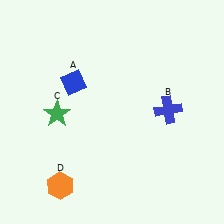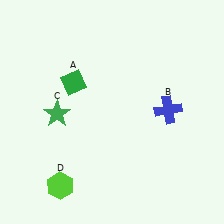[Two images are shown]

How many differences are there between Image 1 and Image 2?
There are 2 differences between the two images.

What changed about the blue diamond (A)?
In Image 1, A is blue. In Image 2, it changed to green.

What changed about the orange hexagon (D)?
In Image 1, D is orange. In Image 2, it changed to lime.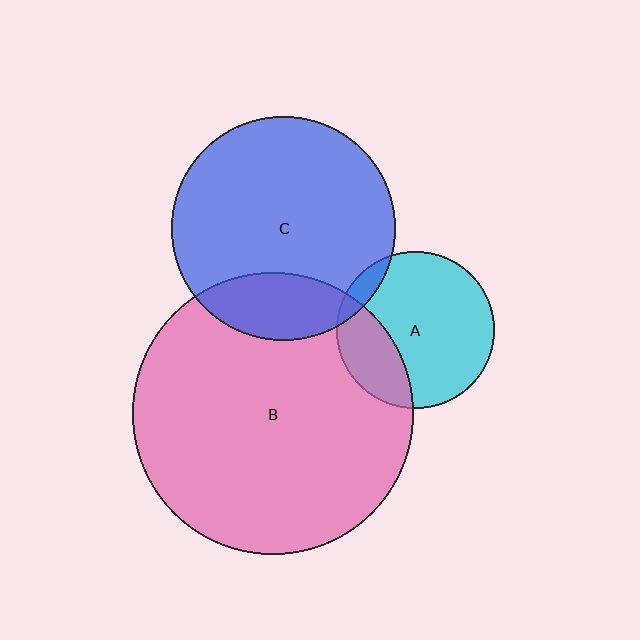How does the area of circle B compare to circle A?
Approximately 3.2 times.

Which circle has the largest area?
Circle B (pink).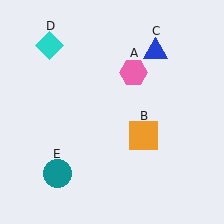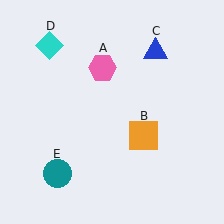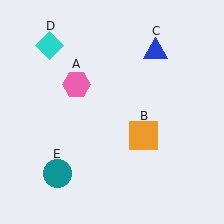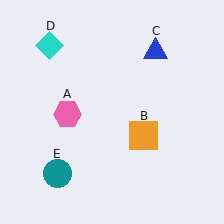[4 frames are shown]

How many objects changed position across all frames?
1 object changed position: pink hexagon (object A).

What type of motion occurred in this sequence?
The pink hexagon (object A) rotated counterclockwise around the center of the scene.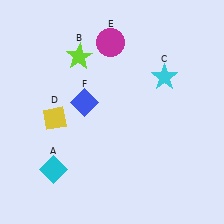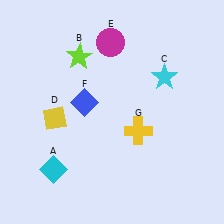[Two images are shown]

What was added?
A yellow cross (G) was added in Image 2.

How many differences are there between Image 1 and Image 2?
There is 1 difference between the two images.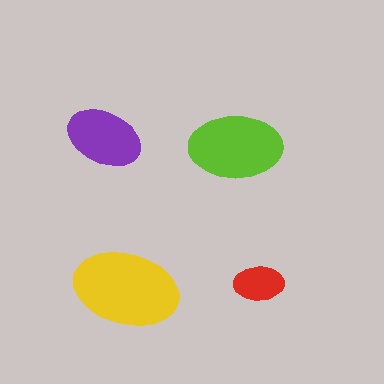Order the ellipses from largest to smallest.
the yellow one, the lime one, the purple one, the red one.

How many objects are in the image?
There are 4 objects in the image.